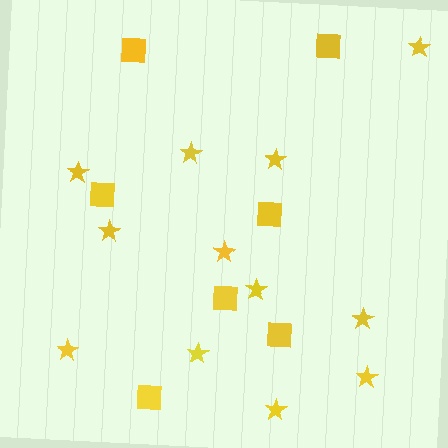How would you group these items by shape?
There are 2 groups: one group of stars (12) and one group of squares (7).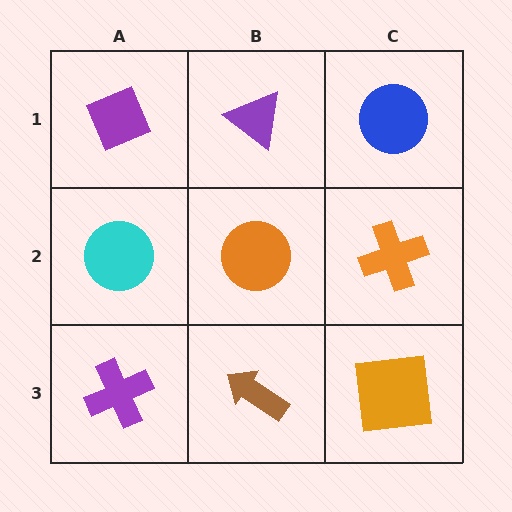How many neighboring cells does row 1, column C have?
2.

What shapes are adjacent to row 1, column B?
An orange circle (row 2, column B), a purple diamond (row 1, column A), a blue circle (row 1, column C).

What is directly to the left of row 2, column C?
An orange circle.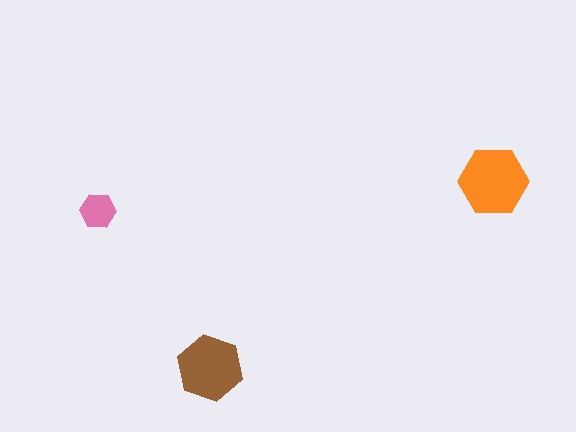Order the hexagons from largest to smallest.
the orange one, the brown one, the pink one.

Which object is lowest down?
The brown hexagon is bottommost.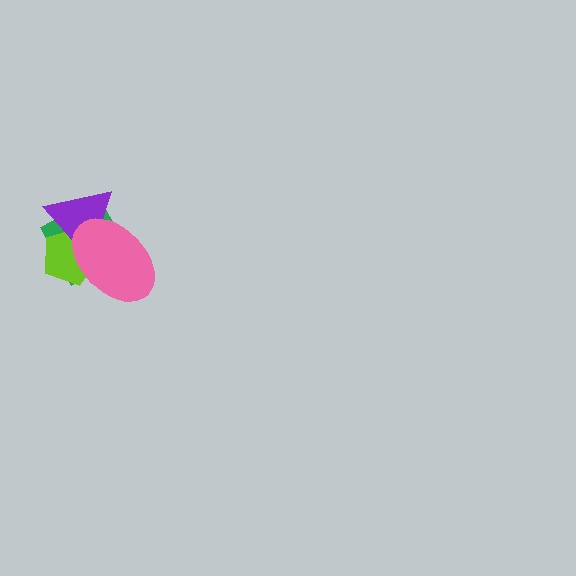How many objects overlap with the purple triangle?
3 objects overlap with the purple triangle.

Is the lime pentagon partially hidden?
Yes, it is partially covered by another shape.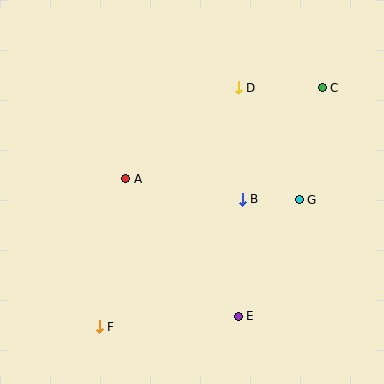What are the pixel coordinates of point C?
Point C is at (322, 88).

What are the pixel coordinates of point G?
Point G is at (299, 200).